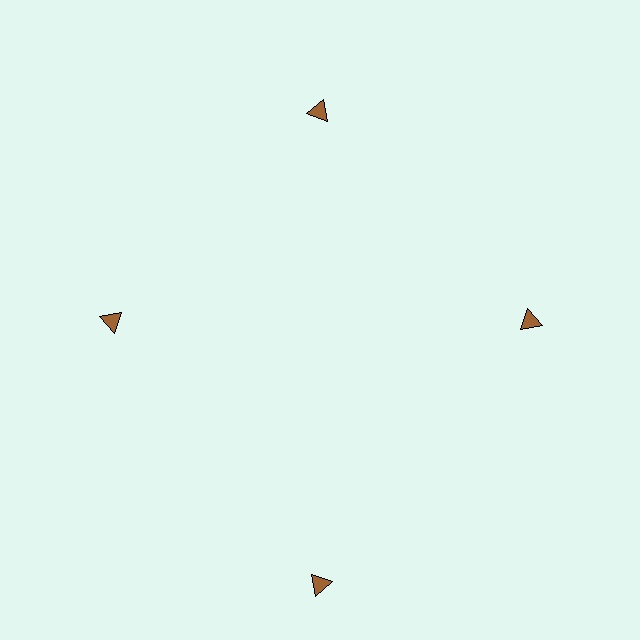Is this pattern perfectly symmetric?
No. The 4 brown triangles are arranged in a ring, but one element near the 6 o'clock position is pushed outward from the center, breaking the 4-fold rotational symmetry.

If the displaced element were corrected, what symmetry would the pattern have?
It would have 4-fold rotational symmetry — the pattern would map onto itself every 90 degrees.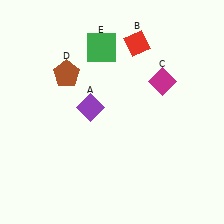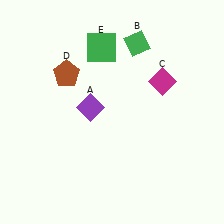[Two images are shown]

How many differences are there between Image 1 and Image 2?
There is 1 difference between the two images.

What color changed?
The diamond (B) changed from red in Image 1 to green in Image 2.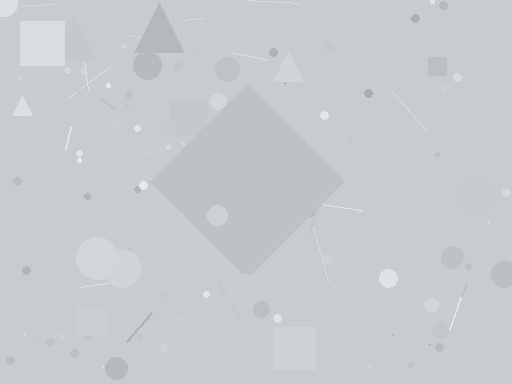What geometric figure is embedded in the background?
A diamond is embedded in the background.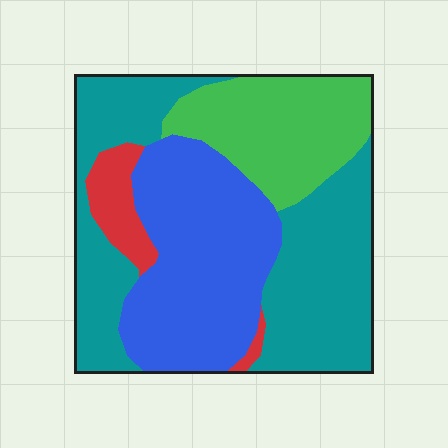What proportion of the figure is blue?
Blue takes up about one third (1/3) of the figure.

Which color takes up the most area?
Teal, at roughly 40%.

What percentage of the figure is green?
Green covers about 20% of the figure.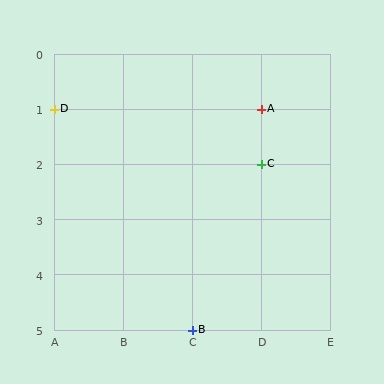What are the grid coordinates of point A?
Point A is at grid coordinates (D, 1).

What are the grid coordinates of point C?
Point C is at grid coordinates (D, 2).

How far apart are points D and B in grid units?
Points D and B are 2 columns and 4 rows apart (about 4.5 grid units diagonally).